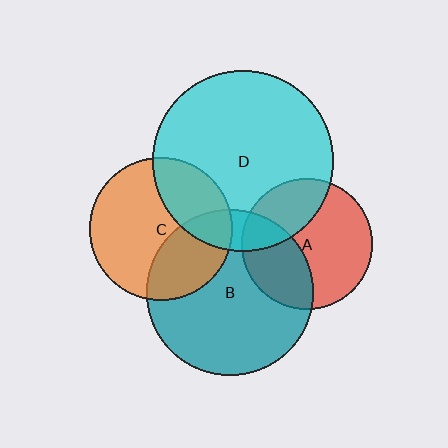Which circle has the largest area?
Circle D (cyan).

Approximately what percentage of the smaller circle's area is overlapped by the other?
Approximately 15%.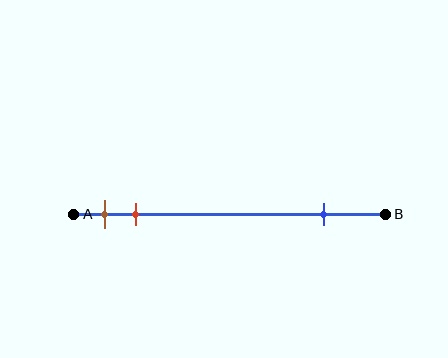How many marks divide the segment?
There are 3 marks dividing the segment.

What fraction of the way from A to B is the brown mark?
The brown mark is approximately 10% (0.1) of the way from A to B.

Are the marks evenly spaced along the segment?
No, the marks are not evenly spaced.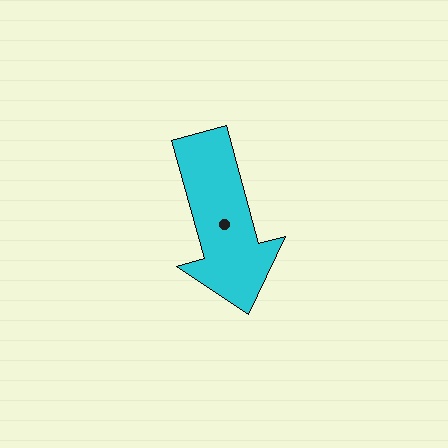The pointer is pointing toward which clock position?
Roughly 5 o'clock.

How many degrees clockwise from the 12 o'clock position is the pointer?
Approximately 165 degrees.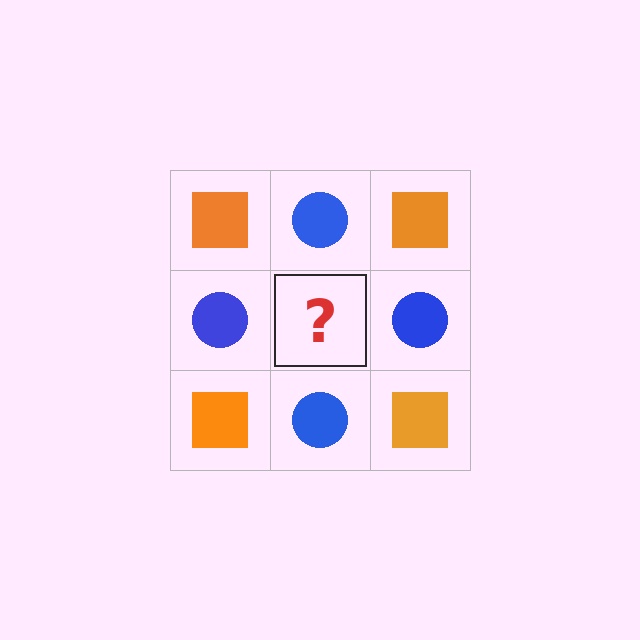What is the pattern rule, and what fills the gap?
The rule is that it alternates orange square and blue circle in a checkerboard pattern. The gap should be filled with an orange square.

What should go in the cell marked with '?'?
The missing cell should contain an orange square.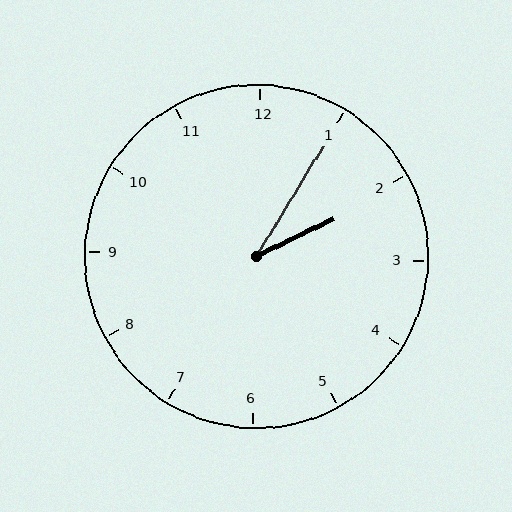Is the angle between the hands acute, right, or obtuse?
It is acute.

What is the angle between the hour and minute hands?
Approximately 32 degrees.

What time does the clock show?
2:05.